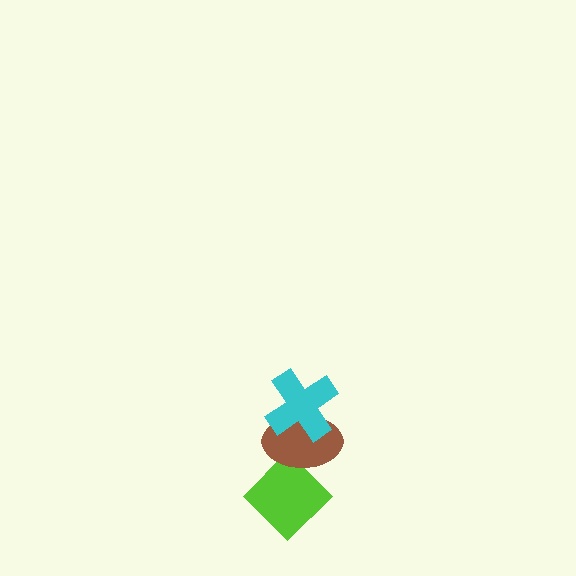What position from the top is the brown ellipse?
The brown ellipse is 2nd from the top.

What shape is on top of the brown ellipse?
The cyan cross is on top of the brown ellipse.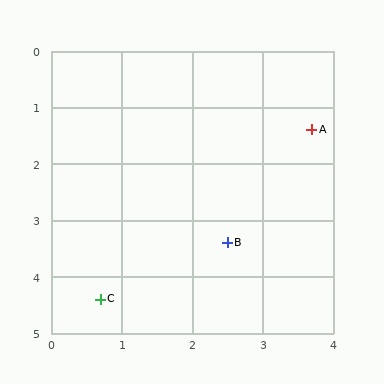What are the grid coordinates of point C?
Point C is at approximately (0.7, 4.4).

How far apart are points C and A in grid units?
Points C and A are about 4.2 grid units apart.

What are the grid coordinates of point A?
Point A is at approximately (3.7, 1.4).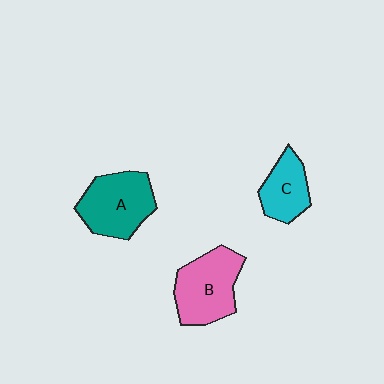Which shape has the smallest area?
Shape C (cyan).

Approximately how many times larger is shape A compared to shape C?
Approximately 1.5 times.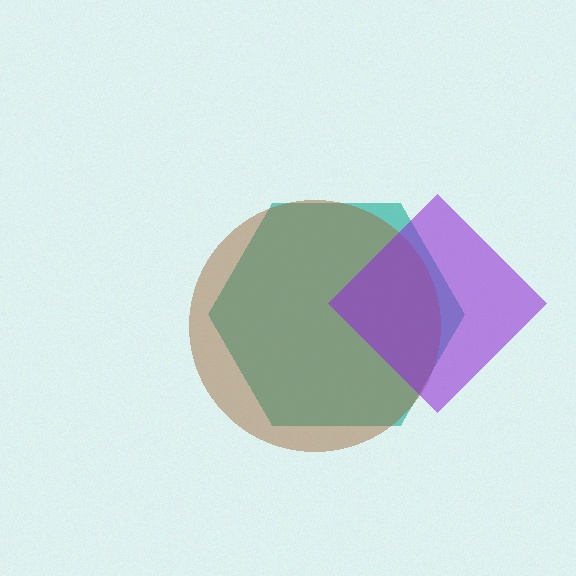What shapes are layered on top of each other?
The layered shapes are: a teal hexagon, a brown circle, a purple diamond.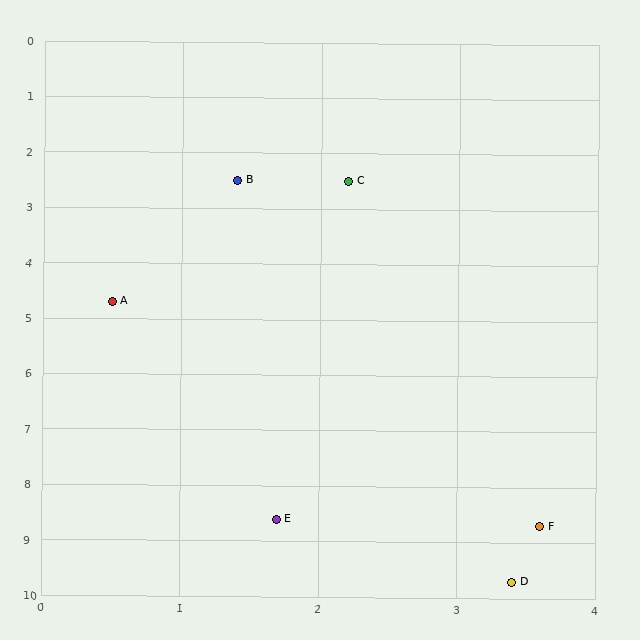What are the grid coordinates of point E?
Point E is at approximately (1.7, 8.6).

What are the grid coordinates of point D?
Point D is at approximately (3.4, 9.7).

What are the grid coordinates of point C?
Point C is at approximately (2.2, 2.5).